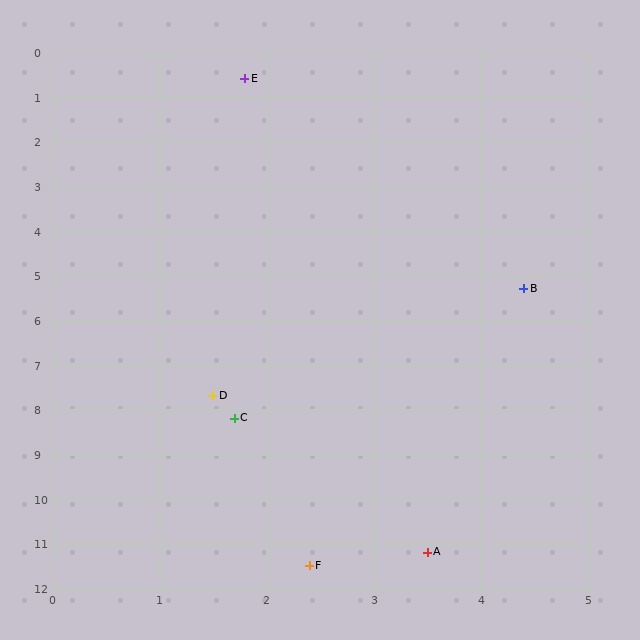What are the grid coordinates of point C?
Point C is at approximately (1.7, 8.2).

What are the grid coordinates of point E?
Point E is at approximately (1.8, 0.6).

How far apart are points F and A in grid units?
Points F and A are about 1.1 grid units apart.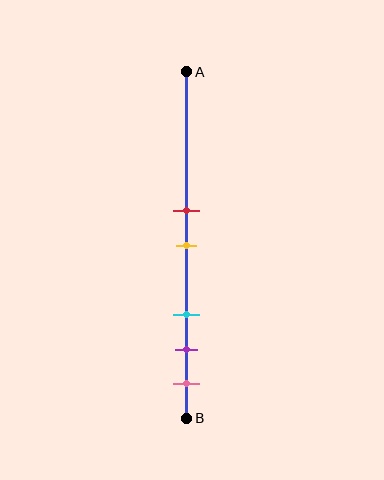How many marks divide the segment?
There are 5 marks dividing the segment.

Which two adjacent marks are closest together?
The red and yellow marks are the closest adjacent pair.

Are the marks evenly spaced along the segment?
No, the marks are not evenly spaced.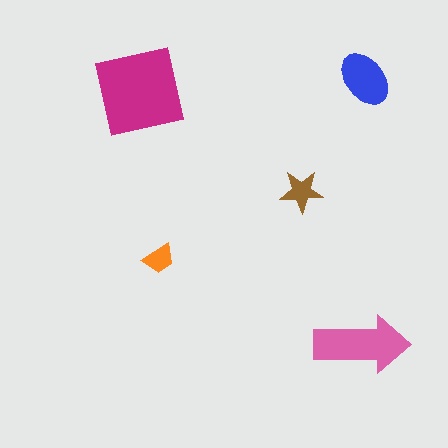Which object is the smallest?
The orange trapezoid.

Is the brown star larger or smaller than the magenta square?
Smaller.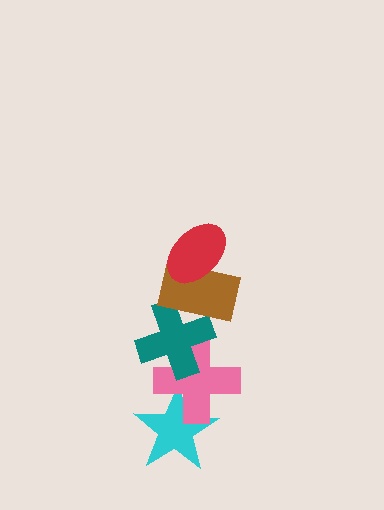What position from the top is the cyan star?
The cyan star is 5th from the top.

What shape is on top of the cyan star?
The pink cross is on top of the cyan star.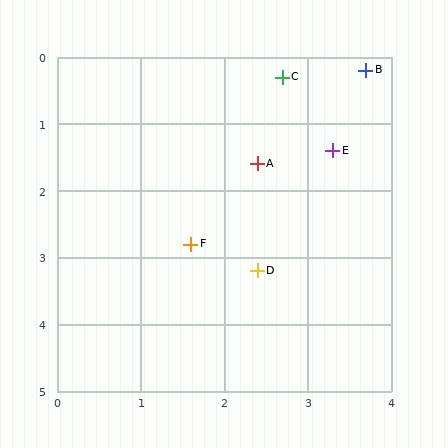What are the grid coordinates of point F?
Point F is at approximately (1.6, 2.8).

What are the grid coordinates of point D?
Point D is at approximately (2.4, 3.2).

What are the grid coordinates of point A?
Point A is at approximately (2.4, 1.6).